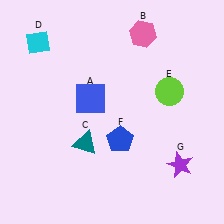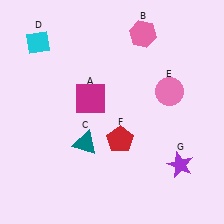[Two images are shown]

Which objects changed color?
A changed from blue to magenta. E changed from lime to pink. F changed from blue to red.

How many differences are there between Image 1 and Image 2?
There are 3 differences between the two images.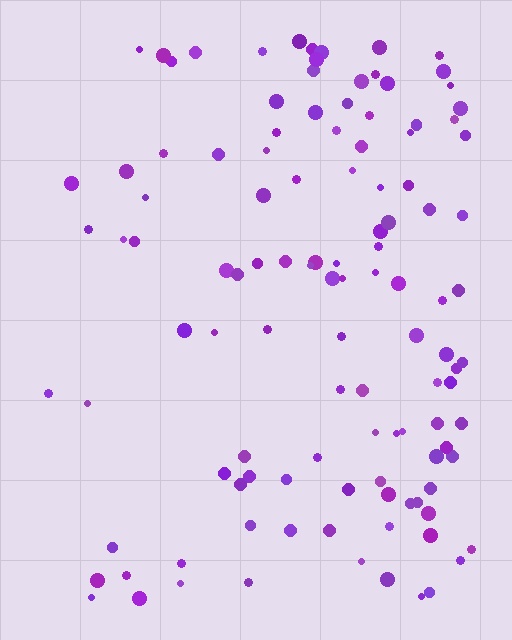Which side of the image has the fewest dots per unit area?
The left.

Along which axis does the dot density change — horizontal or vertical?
Horizontal.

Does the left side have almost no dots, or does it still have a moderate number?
Still a moderate number, just noticeably fewer than the right.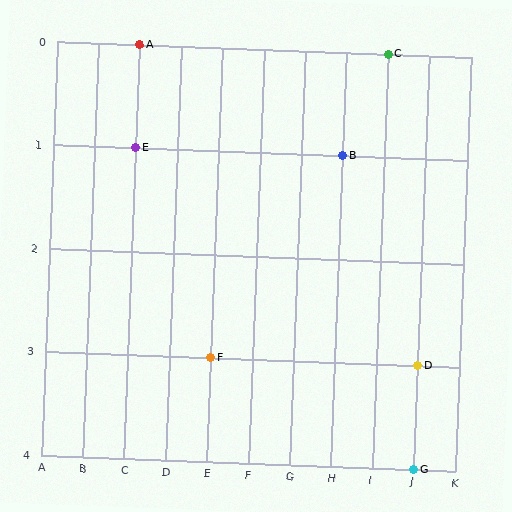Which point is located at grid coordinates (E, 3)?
Point F is at (E, 3).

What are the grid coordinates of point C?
Point C is at grid coordinates (I, 0).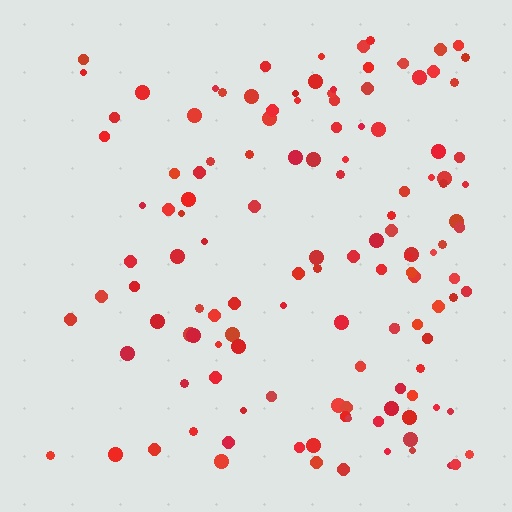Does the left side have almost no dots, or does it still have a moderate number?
Still a moderate number, just noticeably fewer than the right.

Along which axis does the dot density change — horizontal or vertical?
Horizontal.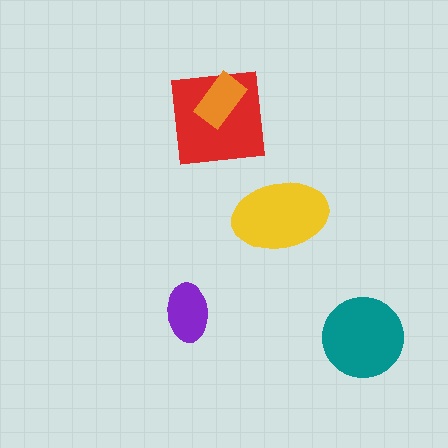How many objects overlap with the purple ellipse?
0 objects overlap with the purple ellipse.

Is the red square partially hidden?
Yes, it is partially covered by another shape.